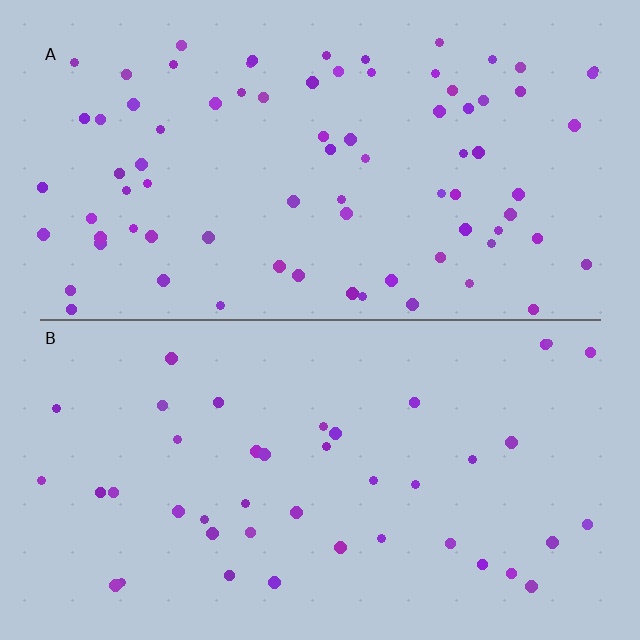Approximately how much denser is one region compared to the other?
Approximately 1.9× — region A over region B.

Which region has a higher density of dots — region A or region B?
A (the top).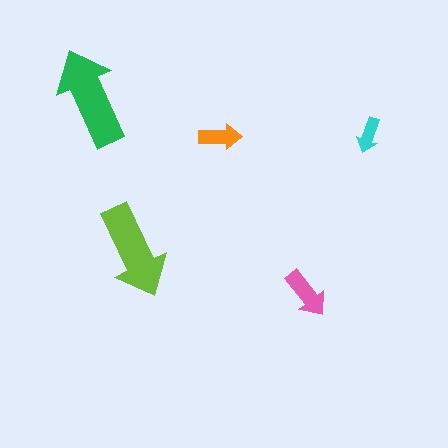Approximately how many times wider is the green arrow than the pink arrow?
About 2 times wider.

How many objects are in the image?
There are 5 objects in the image.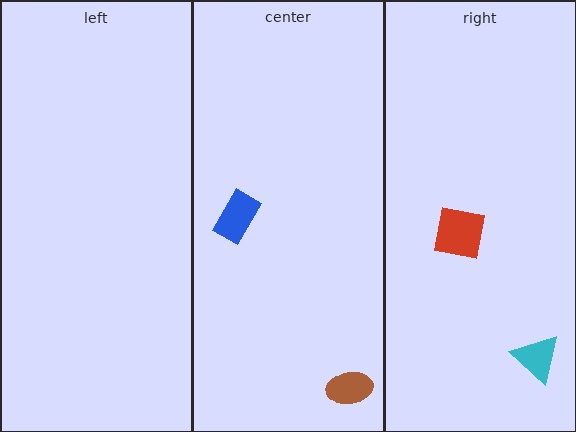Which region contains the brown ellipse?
The center region.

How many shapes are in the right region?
2.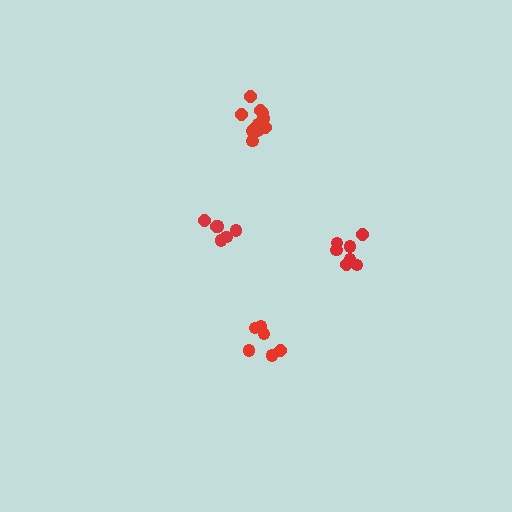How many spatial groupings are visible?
There are 4 spatial groupings.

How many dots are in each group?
Group 1: 11 dots, Group 2: 7 dots, Group 3: 6 dots, Group 4: 6 dots (30 total).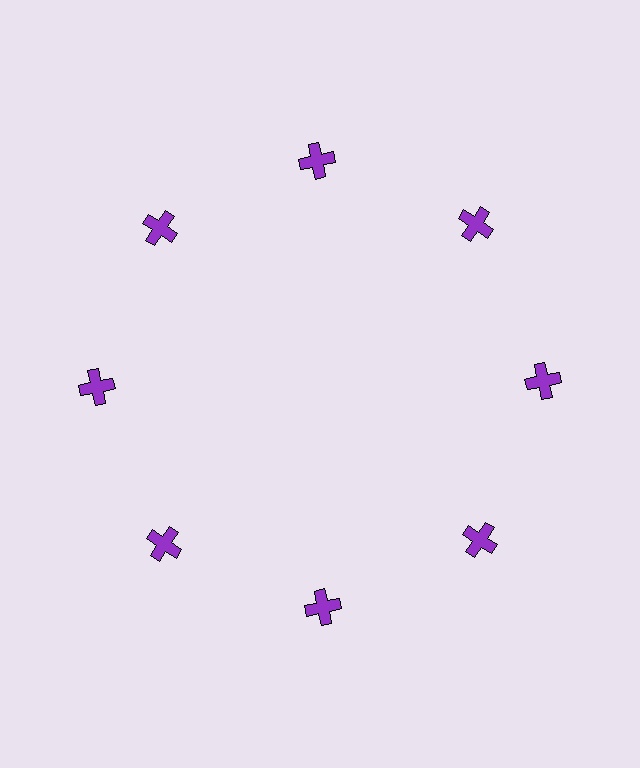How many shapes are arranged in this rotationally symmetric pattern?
There are 8 shapes, arranged in 8 groups of 1.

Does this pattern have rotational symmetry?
Yes, this pattern has 8-fold rotational symmetry. It looks the same after rotating 45 degrees around the center.